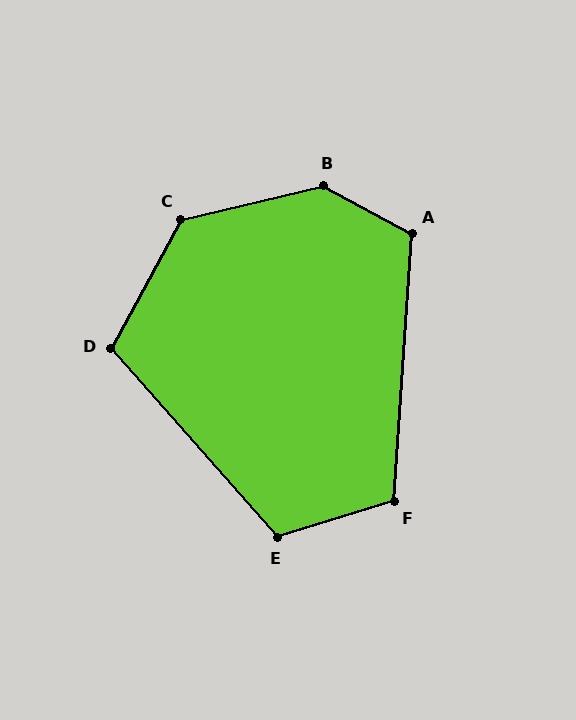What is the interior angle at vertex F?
Approximately 110 degrees (obtuse).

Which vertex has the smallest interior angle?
D, at approximately 110 degrees.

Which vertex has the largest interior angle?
B, at approximately 139 degrees.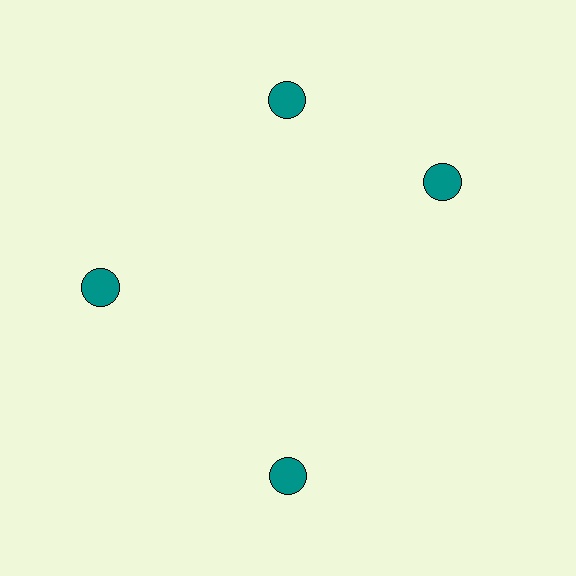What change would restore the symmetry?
The symmetry would be restored by rotating it back into even spacing with its neighbors so that all 4 circles sit at equal angles and equal distance from the center.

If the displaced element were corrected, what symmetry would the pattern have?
It would have 4-fold rotational symmetry — the pattern would map onto itself every 90 degrees.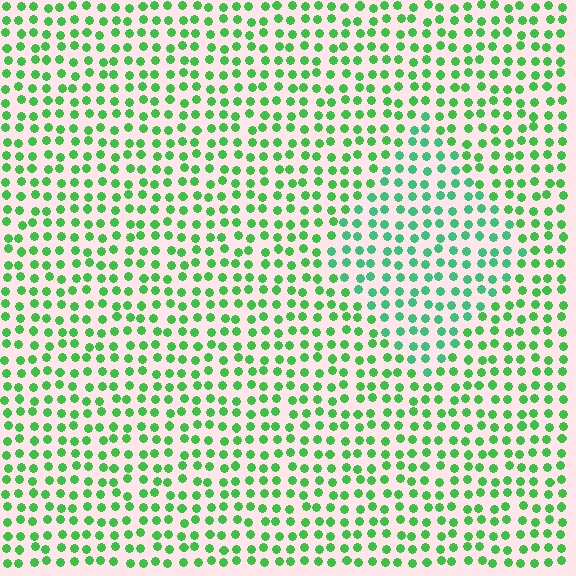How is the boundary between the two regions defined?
The boundary is defined purely by a slight shift in hue (about 26 degrees). Spacing, size, and orientation are identical on both sides.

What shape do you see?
I see a diamond.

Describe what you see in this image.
The image is filled with small green elements in a uniform arrangement. A diamond-shaped region is visible where the elements are tinted to a slightly different hue, forming a subtle color boundary.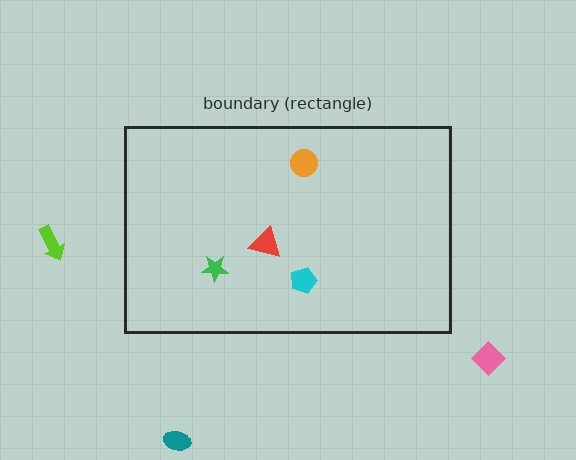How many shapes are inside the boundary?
4 inside, 3 outside.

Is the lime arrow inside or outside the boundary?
Outside.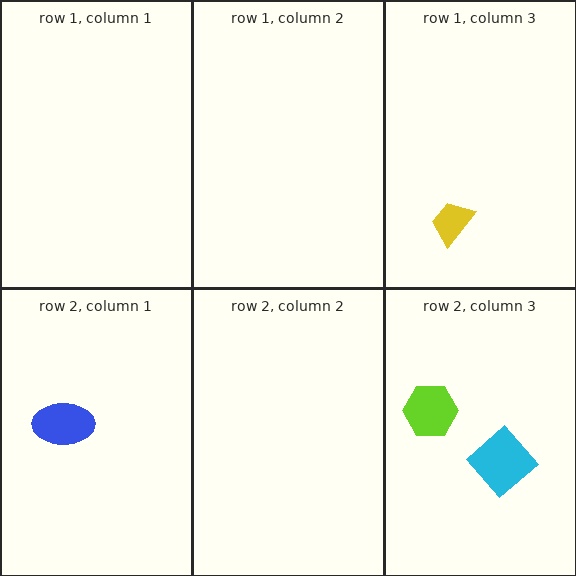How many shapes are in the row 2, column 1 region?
1.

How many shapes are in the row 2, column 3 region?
2.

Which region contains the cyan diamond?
The row 2, column 3 region.